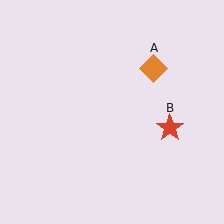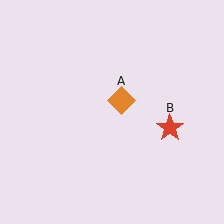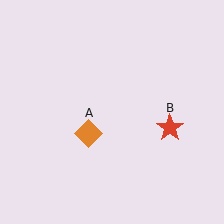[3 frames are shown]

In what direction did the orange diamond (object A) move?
The orange diamond (object A) moved down and to the left.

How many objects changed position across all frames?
1 object changed position: orange diamond (object A).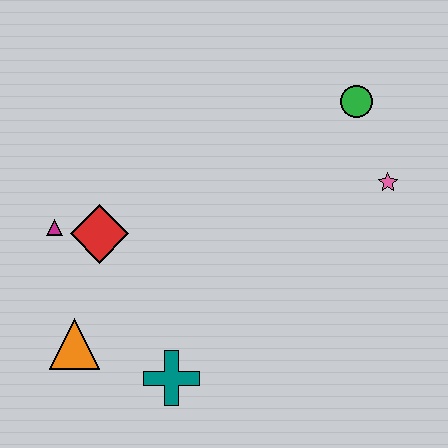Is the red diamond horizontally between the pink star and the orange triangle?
Yes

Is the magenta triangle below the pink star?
Yes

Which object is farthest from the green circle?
The orange triangle is farthest from the green circle.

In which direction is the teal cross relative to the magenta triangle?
The teal cross is below the magenta triangle.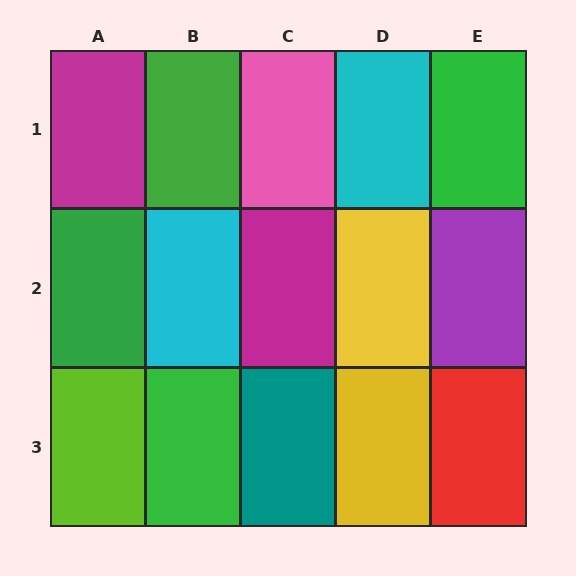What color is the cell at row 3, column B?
Green.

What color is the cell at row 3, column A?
Lime.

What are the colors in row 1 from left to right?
Magenta, green, pink, cyan, green.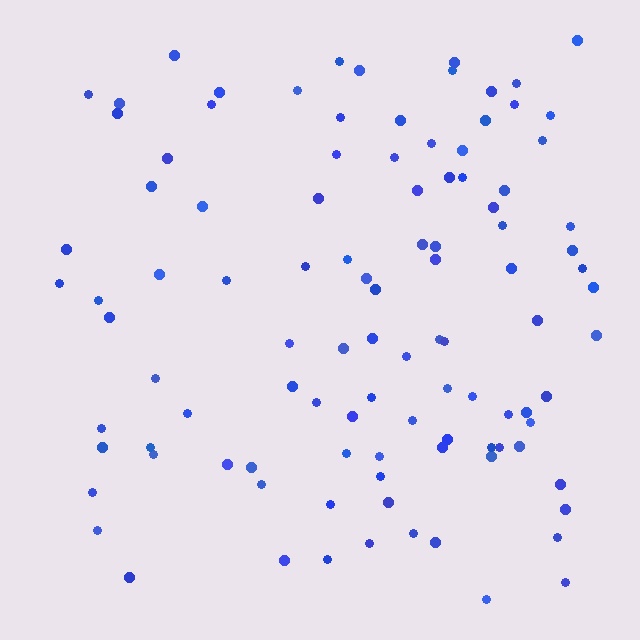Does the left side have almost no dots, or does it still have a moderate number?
Still a moderate number, just noticeably fewer than the right.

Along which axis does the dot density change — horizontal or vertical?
Horizontal.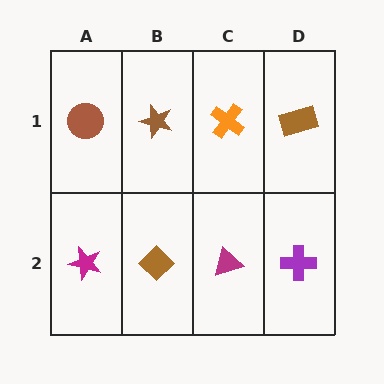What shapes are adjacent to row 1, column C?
A magenta triangle (row 2, column C), a brown star (row 1, column B), a brown rectangle (row 1, column D).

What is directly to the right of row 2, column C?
A purple cross.